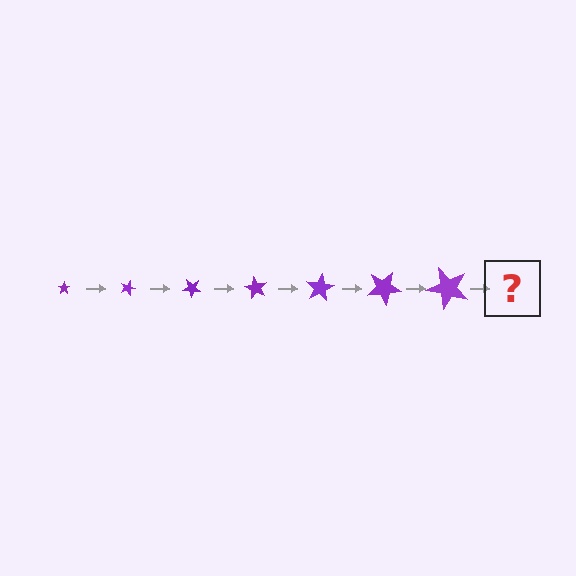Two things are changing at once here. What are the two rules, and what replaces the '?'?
The two rules are that the star grows larger each step and it rotates 20 degrees each step. The '?' should be a star, larger than the previous one and rotated 140 degrees from the start.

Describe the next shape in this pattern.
It should be a star, larger than the previous one and rotated 140 degrees from the start.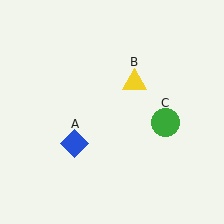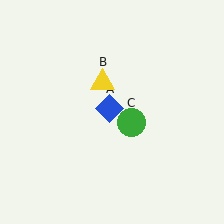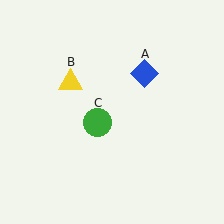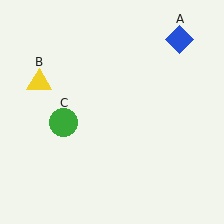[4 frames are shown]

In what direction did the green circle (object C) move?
The green circle (object C) moved left.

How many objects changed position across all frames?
3 objects changed position: blue diamond (object A), yellow triangle (object B), green circle (object C).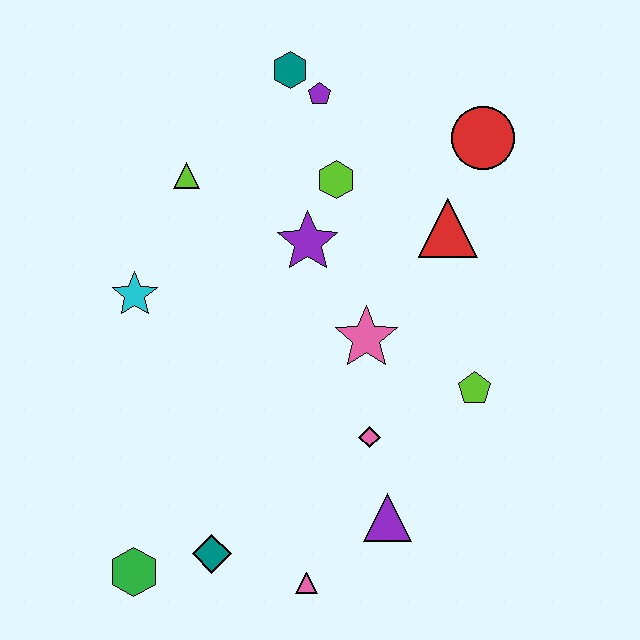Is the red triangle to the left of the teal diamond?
No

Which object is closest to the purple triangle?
The pink diamond is closest to the purple triangle.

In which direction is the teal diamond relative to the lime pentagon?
The teal diamond is to the left of the lime pentagon.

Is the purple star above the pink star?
Yes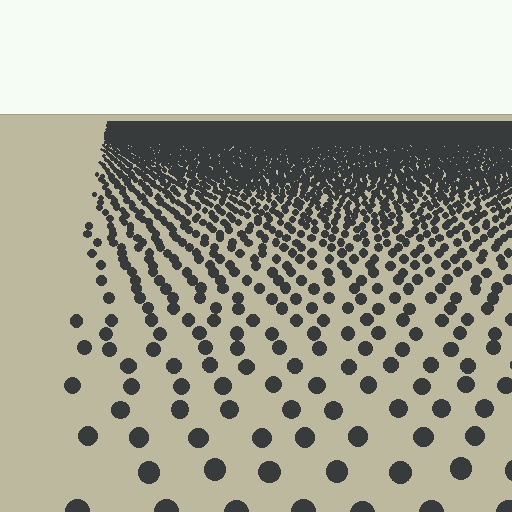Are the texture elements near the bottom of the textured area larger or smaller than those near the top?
Larger. Near the bottom, elements are closer to the viewer and appear at a bigger on-screen size.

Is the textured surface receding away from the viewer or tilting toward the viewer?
The surface is receding away from the viewer. Texture elements get smaller and denser toward the top.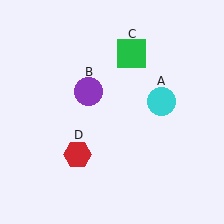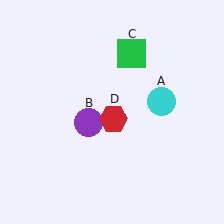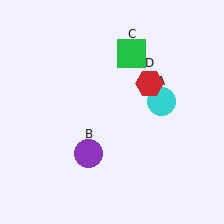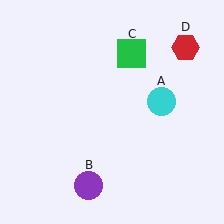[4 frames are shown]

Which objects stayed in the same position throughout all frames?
Cyan circle (object A) and green square (object C) remained stationary.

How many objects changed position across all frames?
2 objects changed position: purple circle (object B), red hexagon (object D).